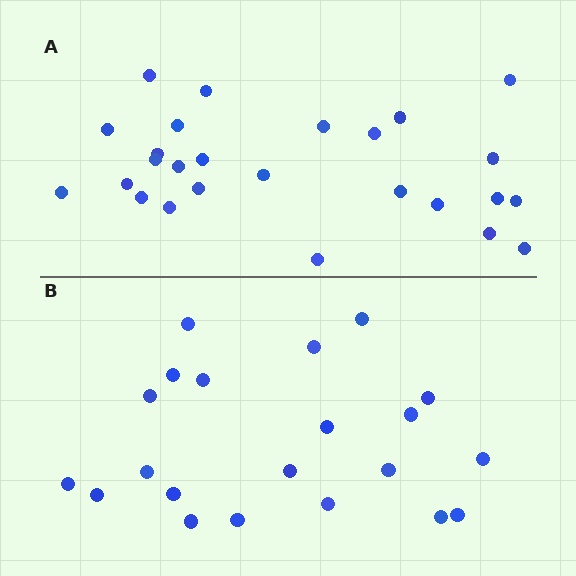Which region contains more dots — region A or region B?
Region A (the top region) has more dots.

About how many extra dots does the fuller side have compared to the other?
Region A has about 5 more dots than region B.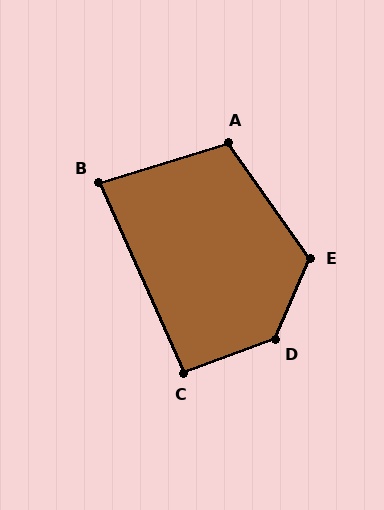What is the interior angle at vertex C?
Approximately 94 degrees (approximately right).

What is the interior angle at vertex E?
Approximately 121 degrees (obtuse).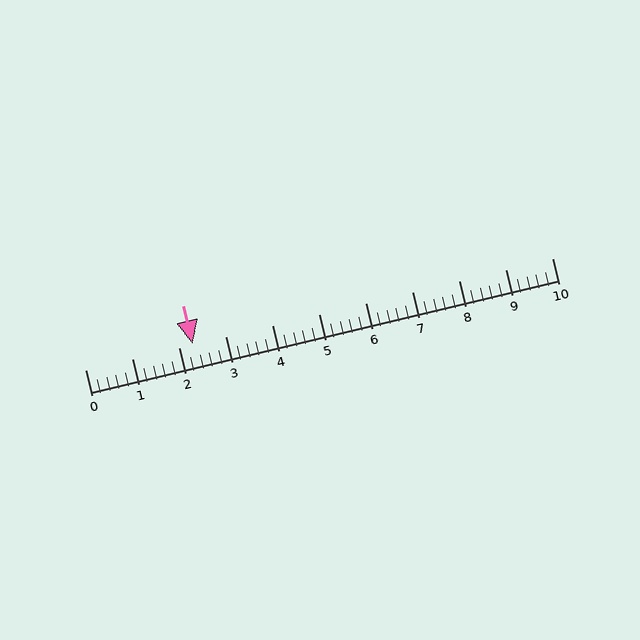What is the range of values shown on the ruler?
The ruler shows values from 0 to 10.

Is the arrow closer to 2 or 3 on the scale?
The arrow is closer to 2.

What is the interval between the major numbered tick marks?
The major tick marks are spaced 1 units apart.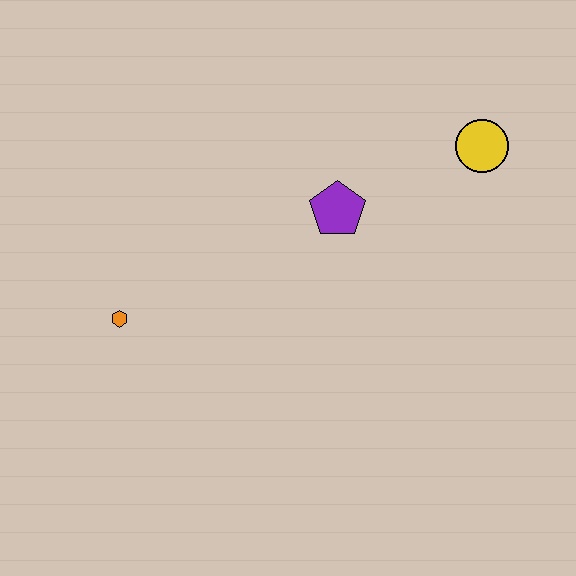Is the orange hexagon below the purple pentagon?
Yes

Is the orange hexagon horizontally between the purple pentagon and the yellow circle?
No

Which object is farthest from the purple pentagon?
The orange hexagon is farthest from the purple pentagon.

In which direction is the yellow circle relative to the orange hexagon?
The yellow circle is to the right of the orange hexagon.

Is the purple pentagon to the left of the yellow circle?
Yes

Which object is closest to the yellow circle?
The purple pentagon is closest to the yellow circle.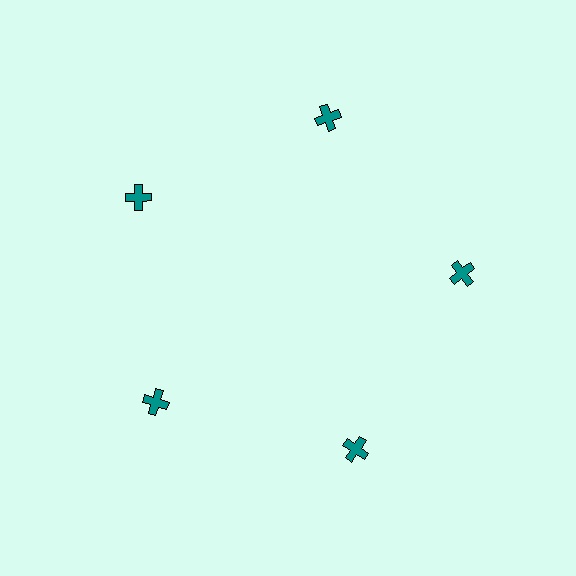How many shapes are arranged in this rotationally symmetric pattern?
There are 5 shapes, arranged in 5 groups of 1.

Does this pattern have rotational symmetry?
Yes, this pattern has 5-fold rotational symmetry. It looks the same after rotating 72 degrees around the center.